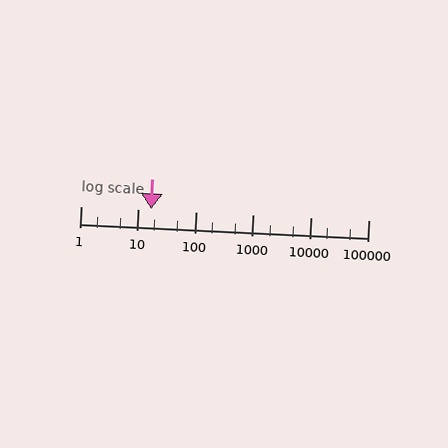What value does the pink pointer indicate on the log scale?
The pointer indicates approximately 17.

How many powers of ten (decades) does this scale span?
The scale spans 5 decades, from 1 to 100000.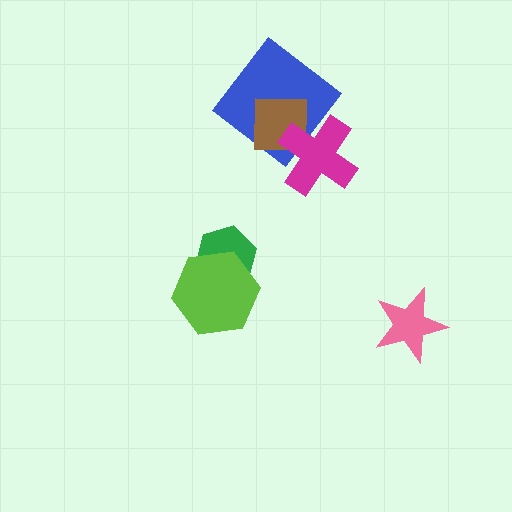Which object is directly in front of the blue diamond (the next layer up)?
The brown square is directly in front of the blue diamond.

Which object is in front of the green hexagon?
The lime hexagon is in front of the green hexagon.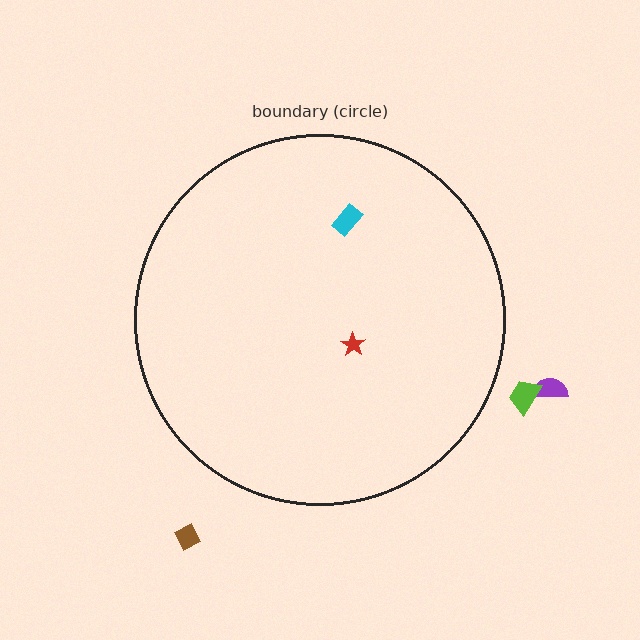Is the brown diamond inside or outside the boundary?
Outside.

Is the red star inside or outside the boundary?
Inside.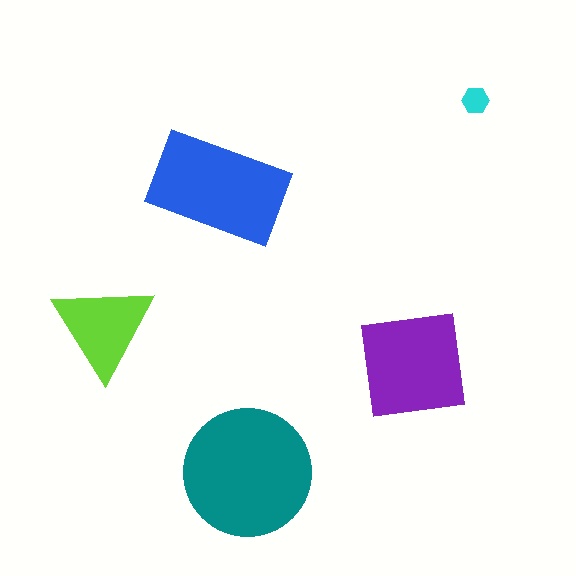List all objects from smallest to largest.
The cyan hexagon, the lime triangle, the purple square, the blue rectangle, the teal circle.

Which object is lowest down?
The teal circle is bottommost.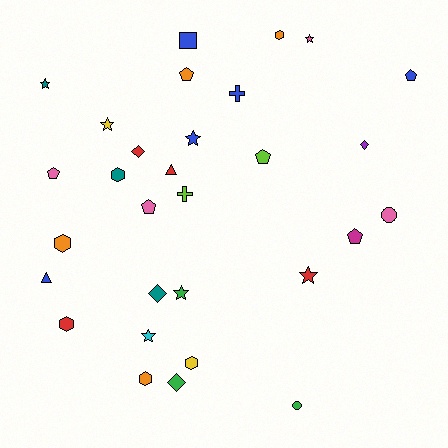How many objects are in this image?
There are 30 objects.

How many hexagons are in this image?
There are 6 hexagons.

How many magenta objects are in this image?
There is 1 magenta object.